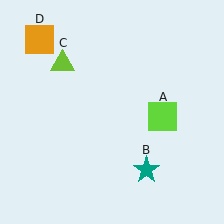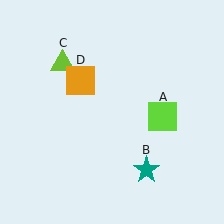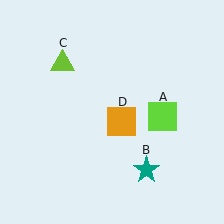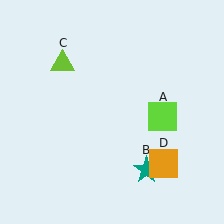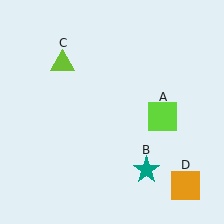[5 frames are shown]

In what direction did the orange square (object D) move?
The orange square (object D) moved down and to the right.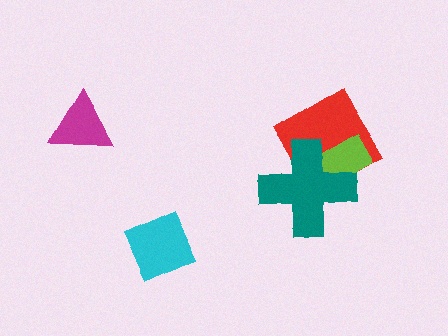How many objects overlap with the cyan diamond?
0 objects overlap with the cyan diamond.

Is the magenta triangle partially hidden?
No, no other shape covers it.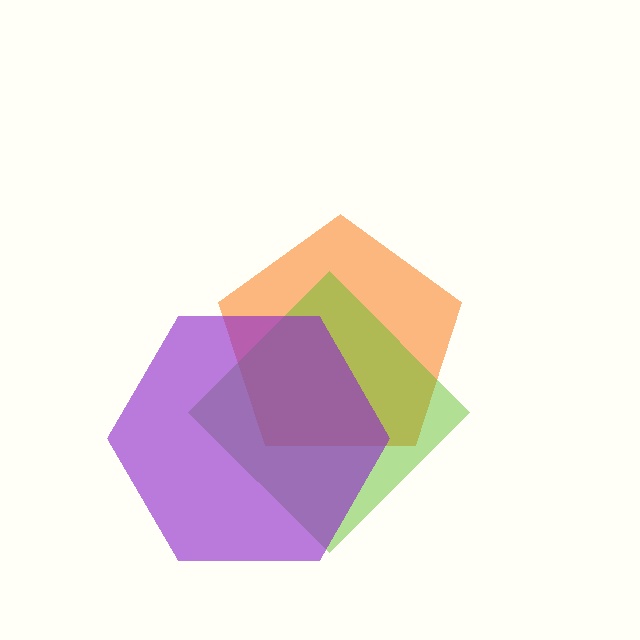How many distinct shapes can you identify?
There are 3 distinct shapes: an orange pentagon, a lime diamond, a purple hexagon.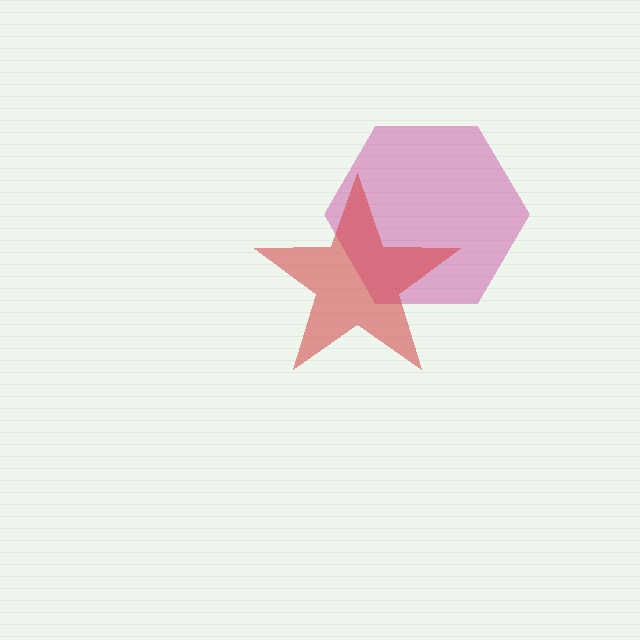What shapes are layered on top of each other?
The layered shapes are: a magenta hexagon, a red star.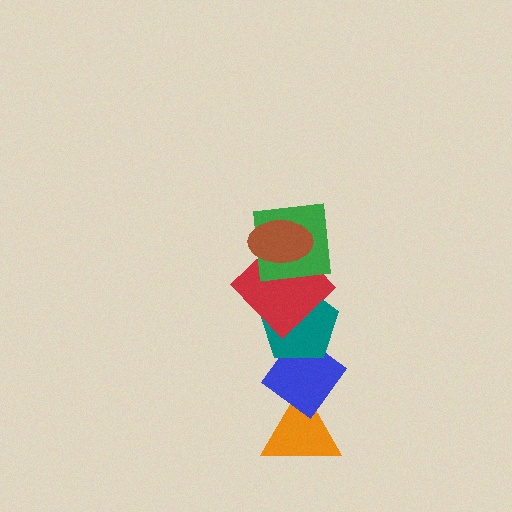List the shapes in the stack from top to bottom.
From top to bottom: the brown ellipse, the green square, the red diamond, the teal pentagon, the blue diamond, the orange triangle.